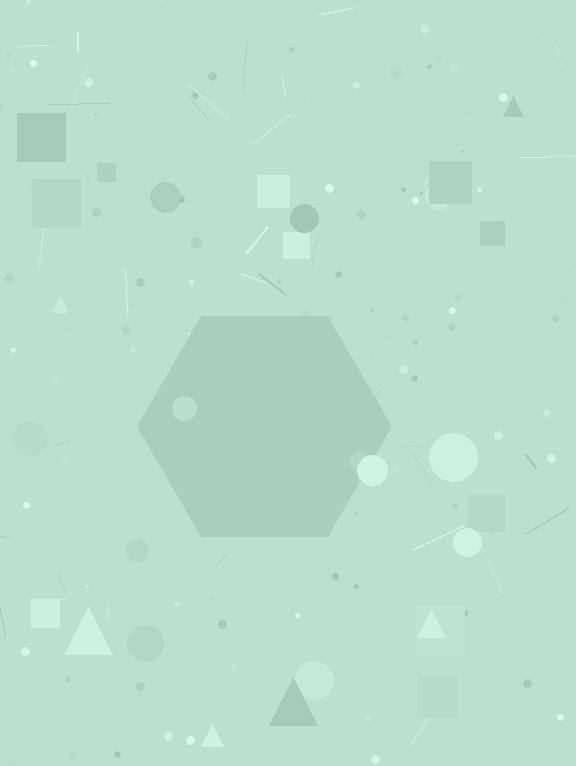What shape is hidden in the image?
A hexagon is hidden in the image.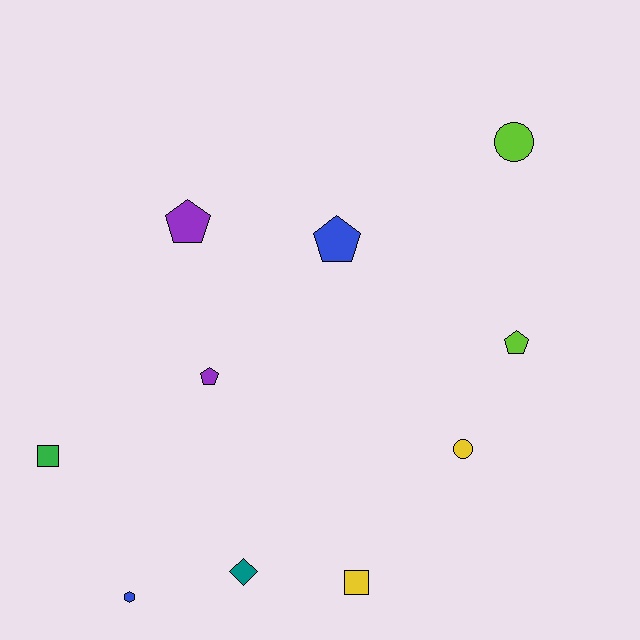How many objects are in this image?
There are 10 objects.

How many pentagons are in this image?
There are 4 pentagons.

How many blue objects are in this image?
There are 2 blue objects.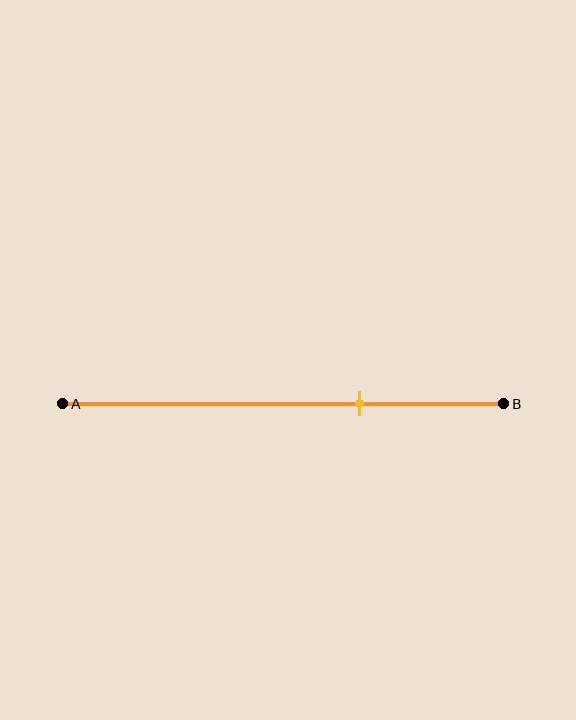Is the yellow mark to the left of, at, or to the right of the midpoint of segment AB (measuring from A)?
The yellow mark is to the right of the midpoint of segment AB.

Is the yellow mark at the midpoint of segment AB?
No, the mark is at about 65% from A, not at the 50% midpoint.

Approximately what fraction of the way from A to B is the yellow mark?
The yellow mark is approximately 65% of the way from A to B.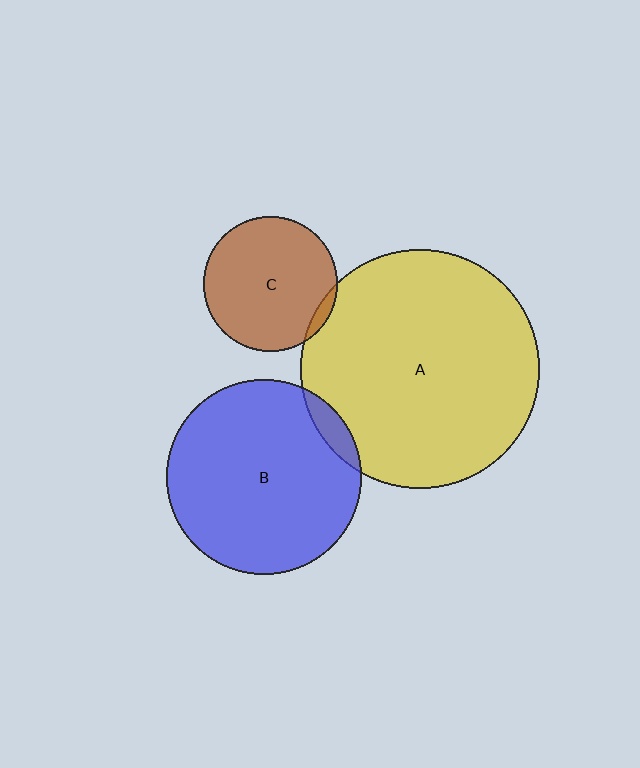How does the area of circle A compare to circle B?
Approximately 1.5 times.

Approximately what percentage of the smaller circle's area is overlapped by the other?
Approximately 5%.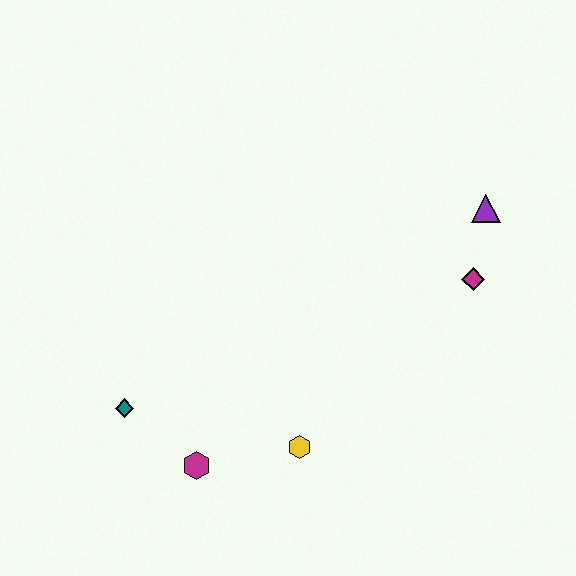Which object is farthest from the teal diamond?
The purple triangle is farthest from the teal diamond.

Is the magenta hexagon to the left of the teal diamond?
No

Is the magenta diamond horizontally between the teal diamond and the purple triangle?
Yes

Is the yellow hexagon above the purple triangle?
No